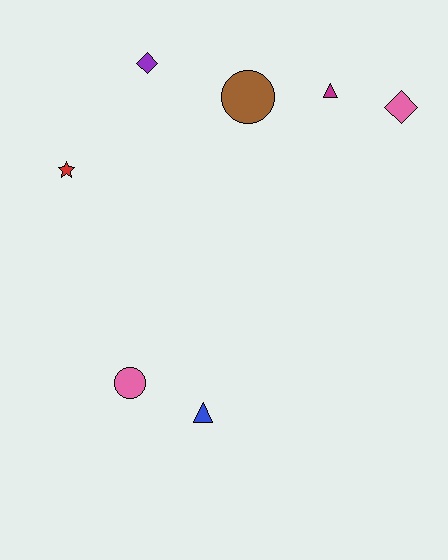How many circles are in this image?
There are 2 circles.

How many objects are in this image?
There are 7 objects.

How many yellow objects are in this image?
There are no yellow objects.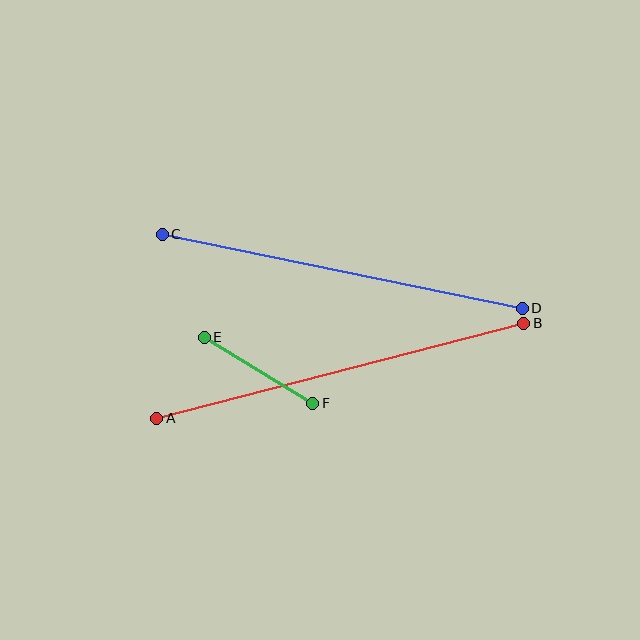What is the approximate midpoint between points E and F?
The midpoint is at approximately (258, 370) pixels.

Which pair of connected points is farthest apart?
Points A and B are farthest apart.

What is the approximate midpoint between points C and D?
The midpoint is at approximately (342, 271) pixels.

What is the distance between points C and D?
The distance is approximately 367 pixels.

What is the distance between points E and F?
The distance is approximately 127 pixels.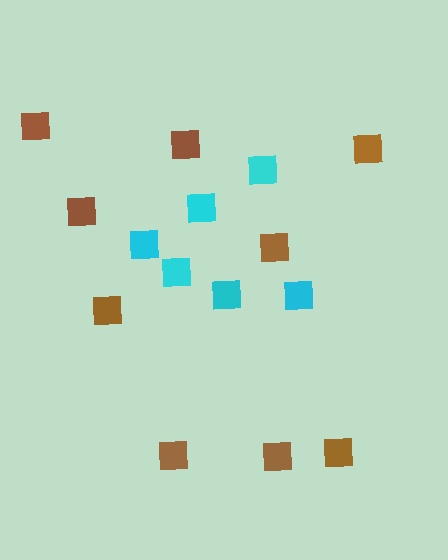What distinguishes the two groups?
There are 2 groups: one group of cyan squares (6) and one group of brown squares (9).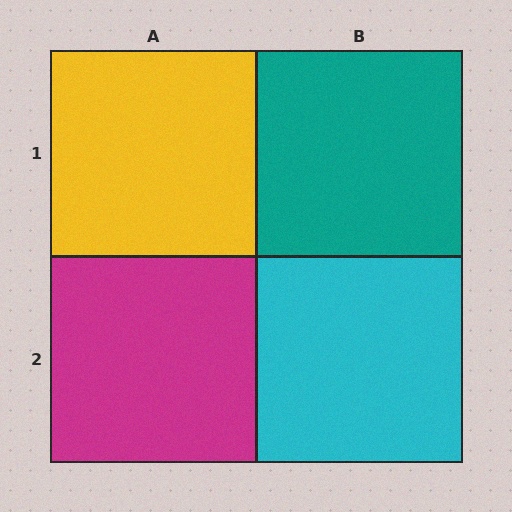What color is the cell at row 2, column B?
Cyan.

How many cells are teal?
1 cell is teal.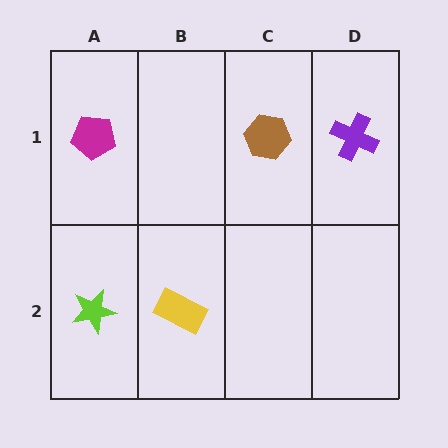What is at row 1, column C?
A brown hexagon.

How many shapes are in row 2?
2 shapes.